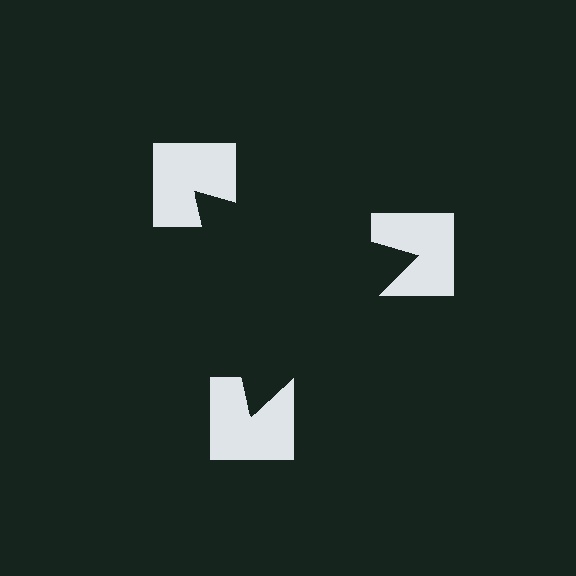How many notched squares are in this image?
There are 3 — one at each vertex of the illusory triangle.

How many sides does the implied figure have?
3 sides.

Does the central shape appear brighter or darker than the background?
It typically appears slightly darker than the background, even though no actual brightness change is drawn.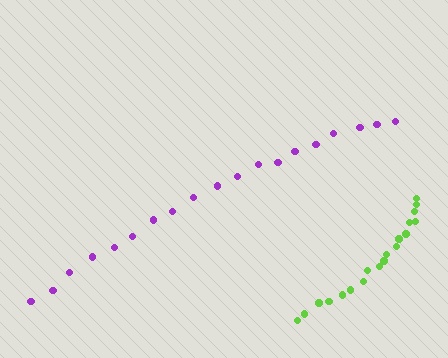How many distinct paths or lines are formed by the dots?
There are 2 distinct paths.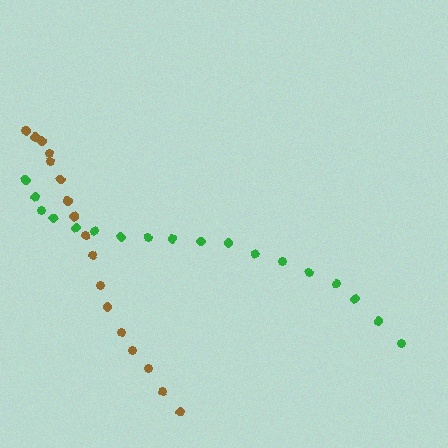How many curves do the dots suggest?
There are 2 distinct paths.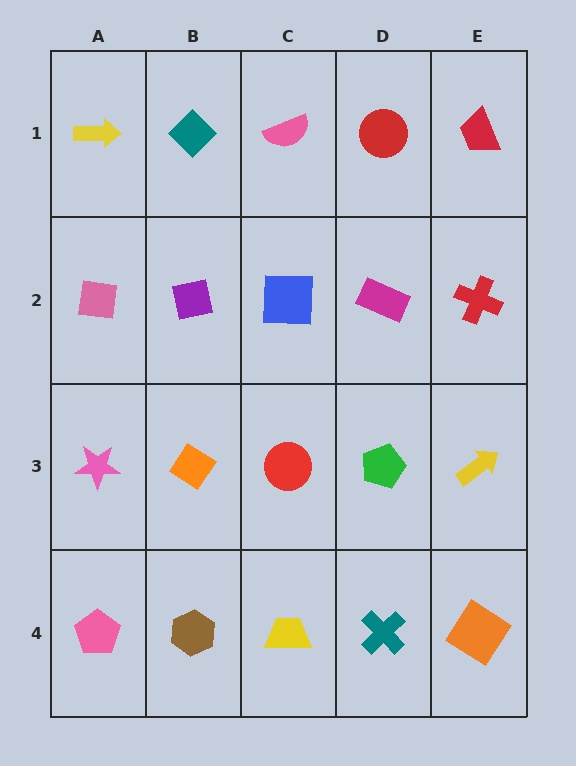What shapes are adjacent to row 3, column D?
A magenta rectangle (row 2, column D), a teal cross (row 4, column D), a red circle (row 3, column C), a yellow arrow (row 3, column E).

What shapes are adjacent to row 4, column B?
An orange diamond (row 3, column B), a pink pentagon (row 4, column A), a yellow trapezoid (row 4, column C).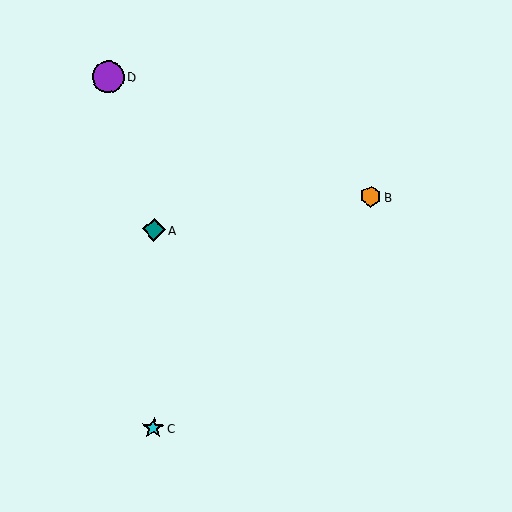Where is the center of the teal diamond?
The center of the teal diamond is at (154, 230).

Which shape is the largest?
The purple circle (labeled D) is the largest.